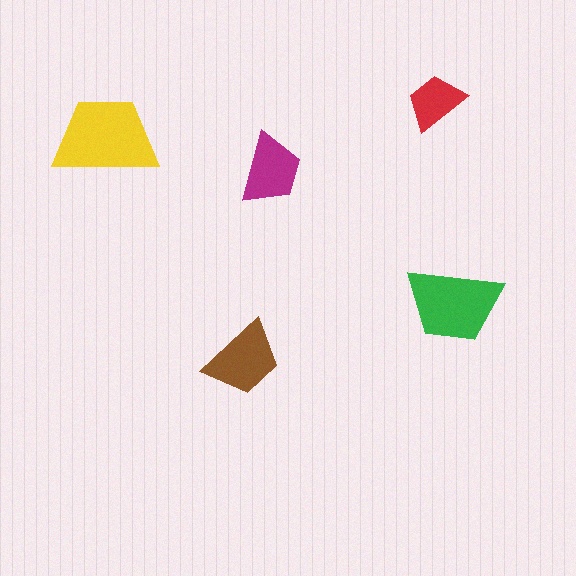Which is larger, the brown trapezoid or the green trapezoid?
The green one.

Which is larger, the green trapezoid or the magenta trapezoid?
The green one.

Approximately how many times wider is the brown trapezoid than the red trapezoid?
About 1.5 times wider.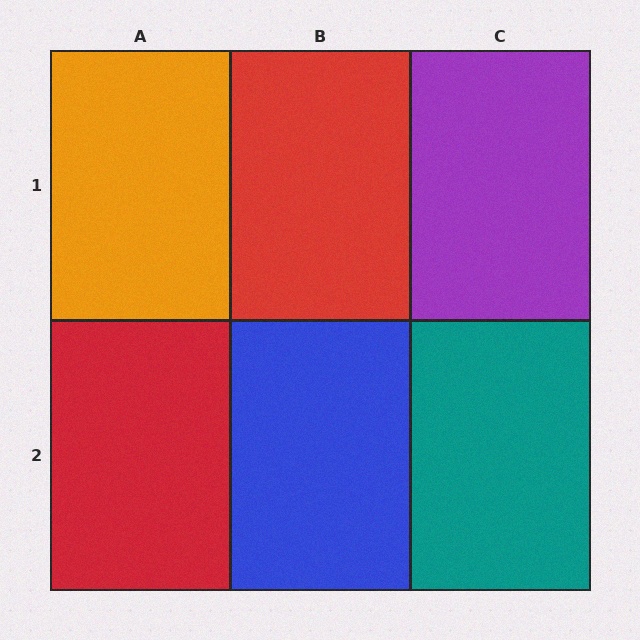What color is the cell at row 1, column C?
Purple.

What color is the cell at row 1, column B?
Red.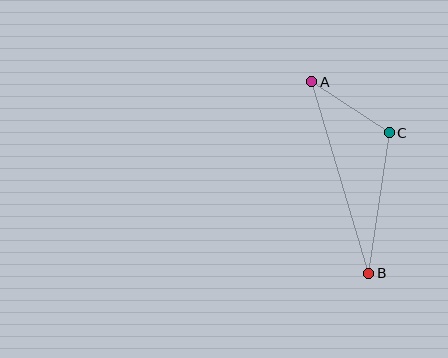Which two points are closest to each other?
Points A and C are closest to each other.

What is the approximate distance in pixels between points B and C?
The distance between B and C is approximately 142 pixels.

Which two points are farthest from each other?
Points A and B are farthest from each other.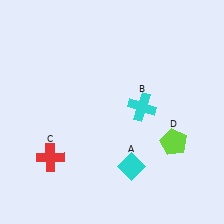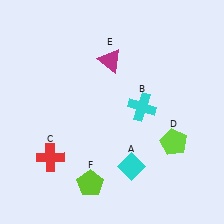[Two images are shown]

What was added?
A magenta triangle (E), a lime pentagon (F) were added in Image 2.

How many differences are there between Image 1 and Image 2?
There are 2 differences between the two images.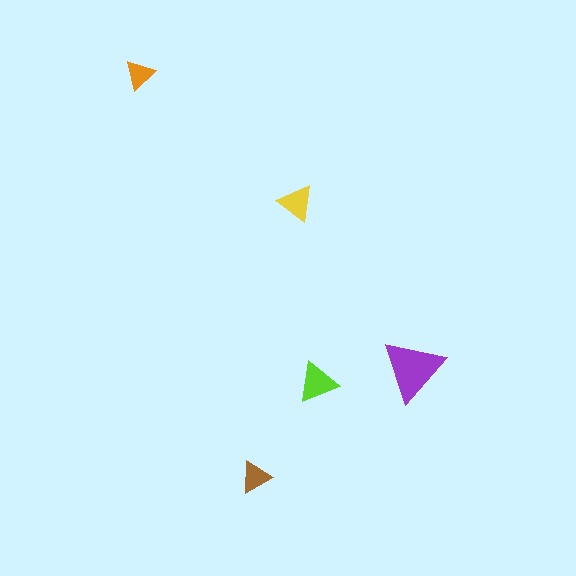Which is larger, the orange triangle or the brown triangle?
The brown one.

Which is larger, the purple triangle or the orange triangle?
The purple one.